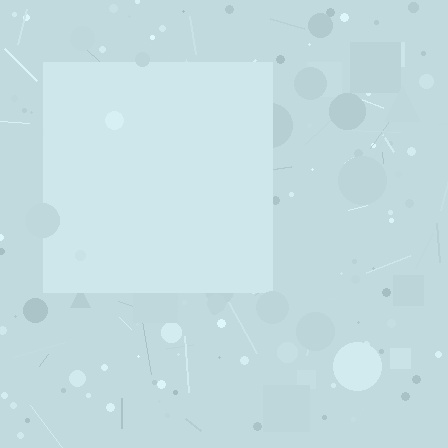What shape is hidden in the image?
A square is hidden in the image.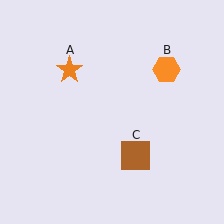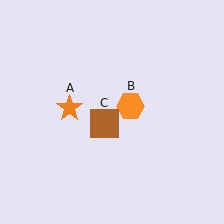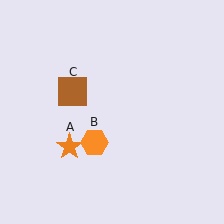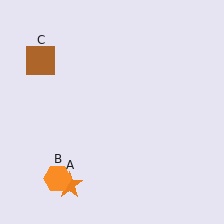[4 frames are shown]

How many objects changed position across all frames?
3 objects changed position: orange star (object A), orange hexagon (object B), brown square (object C).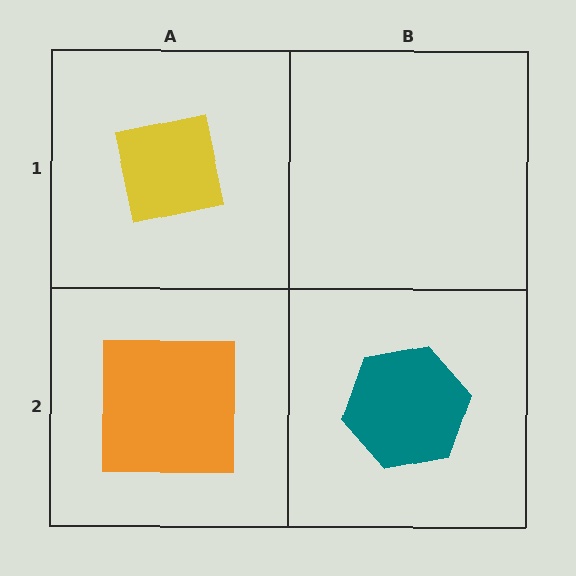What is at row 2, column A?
An orange square.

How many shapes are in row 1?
1 shape.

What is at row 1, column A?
A yellow square.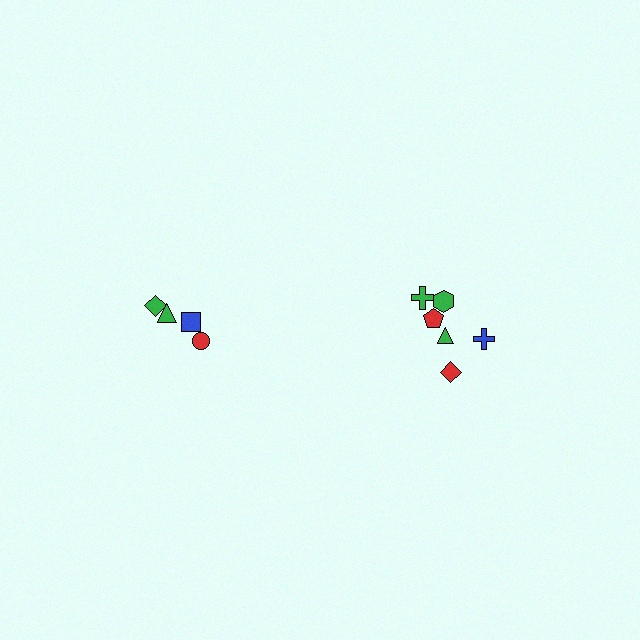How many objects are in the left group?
There are 4 objects.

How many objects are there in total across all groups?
There are 10 objects.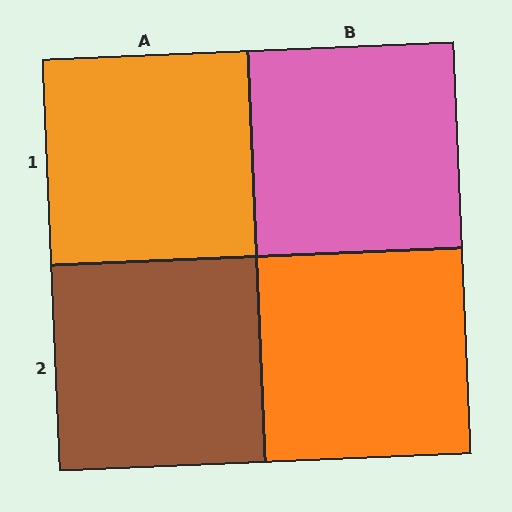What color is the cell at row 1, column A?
Orange.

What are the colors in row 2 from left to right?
Brown, orange.